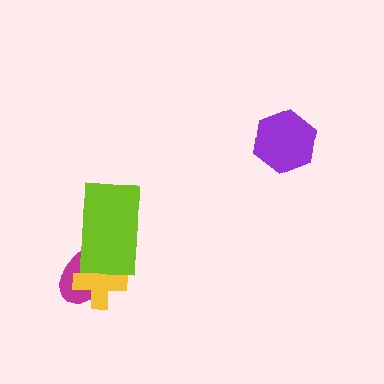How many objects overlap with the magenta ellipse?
2 objects overlap with the magenta ellipse.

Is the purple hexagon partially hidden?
No, no other shape covers it.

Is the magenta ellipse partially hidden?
Yes, it is partially covered by another shape.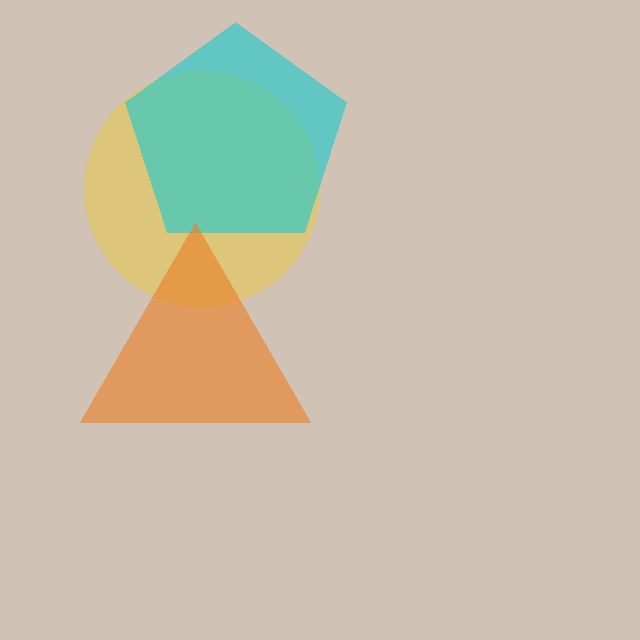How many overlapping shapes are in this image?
There are 3 overlapping shapes in the image.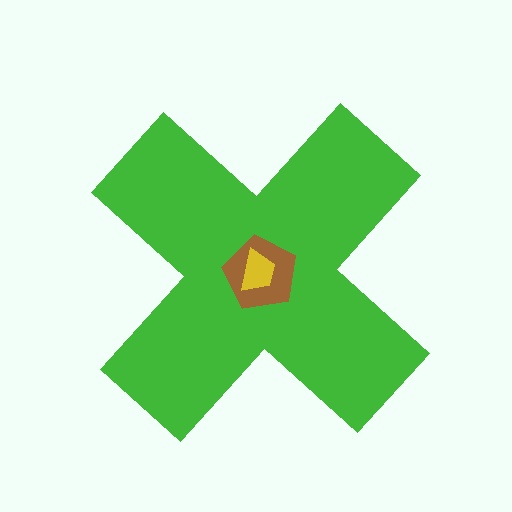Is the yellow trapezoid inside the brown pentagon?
Yes.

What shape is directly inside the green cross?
The brown pentagon.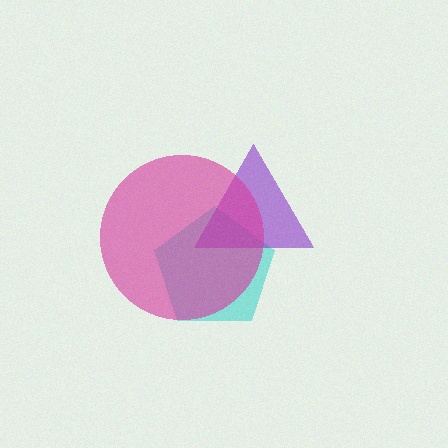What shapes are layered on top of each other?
The layered shapes are: a cyan pentagon, a purple triangle, a magenta circle.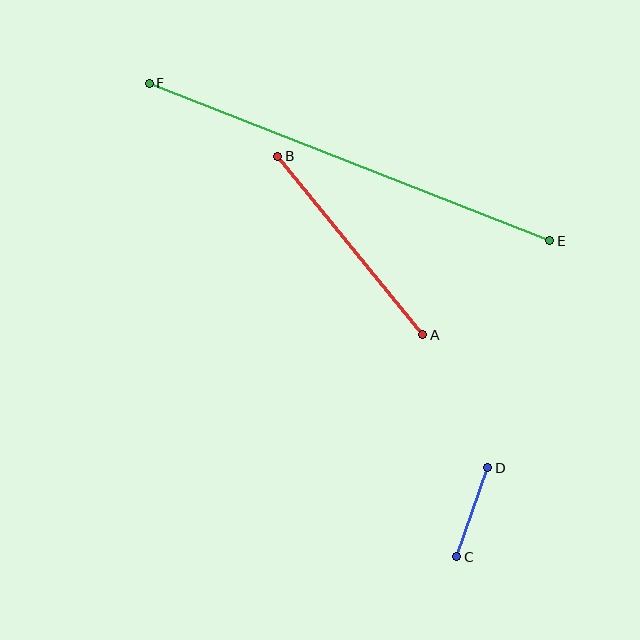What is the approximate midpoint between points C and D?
The midpoint is at approximately (472, 512) pixels.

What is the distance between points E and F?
The distance is approximately 430 pixels.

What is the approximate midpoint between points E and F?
The midpoint is at approximately (350, 162) pixels.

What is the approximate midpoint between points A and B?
The midpoint is at approximately (350, 246) pixels.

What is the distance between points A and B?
The distance is approximately 230 pixels.